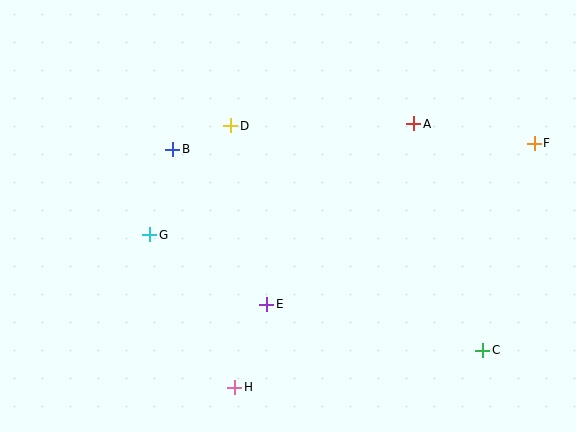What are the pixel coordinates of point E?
Point E is at (267, 304).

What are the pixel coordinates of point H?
Point H is at (235, 387).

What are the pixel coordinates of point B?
Point B is at (173, 149).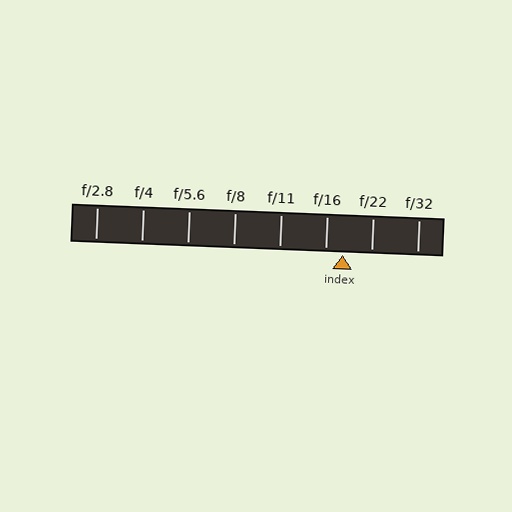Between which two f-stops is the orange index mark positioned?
The index mark is between f/16 and f/22.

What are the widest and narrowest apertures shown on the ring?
The widest aperture shown is f/2.8 and the narrowest is f/32.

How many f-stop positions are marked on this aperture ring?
There are 8 f-stop positions marked.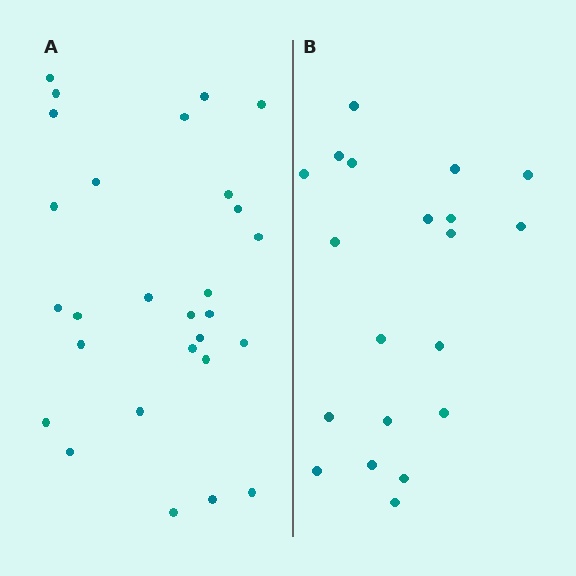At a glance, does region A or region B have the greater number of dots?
Region A (the left region) has more dots.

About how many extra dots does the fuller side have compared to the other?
Region A has roughly 8 or so more dots than region B.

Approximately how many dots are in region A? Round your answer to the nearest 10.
About 30 dots. (The exact count is 28, which rounds to 30.)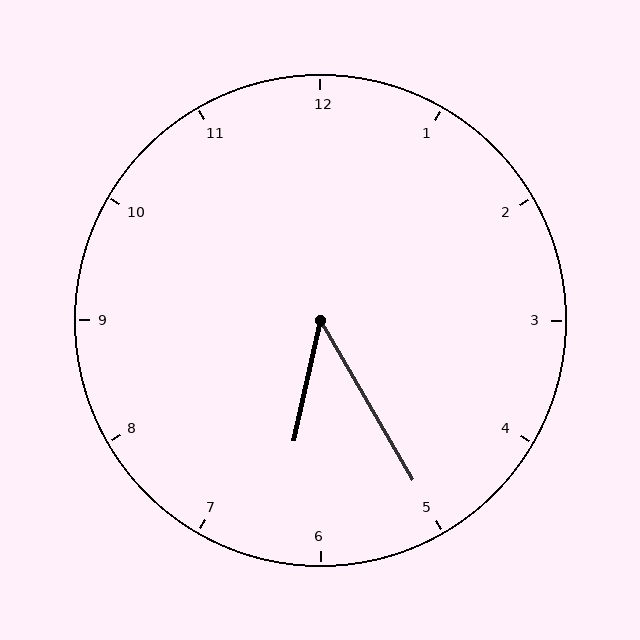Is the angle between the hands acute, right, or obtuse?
It is acute.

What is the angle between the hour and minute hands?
Approximately 42 degrees.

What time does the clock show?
6:25.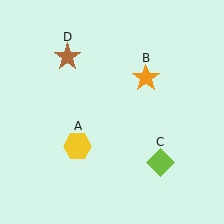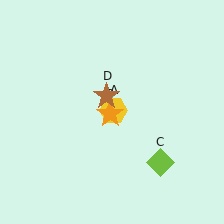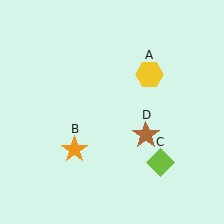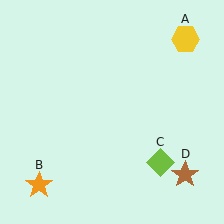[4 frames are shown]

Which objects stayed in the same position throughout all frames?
Lime diamond (object C) remained stationary.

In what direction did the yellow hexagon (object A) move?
The yellow hexagon (object A) moved up and to the right.